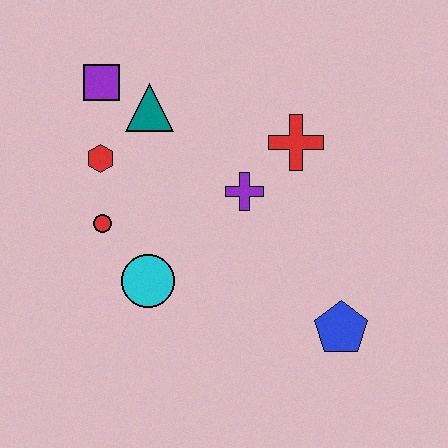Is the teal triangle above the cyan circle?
Yes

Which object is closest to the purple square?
The teal triangle is closest to the purple square.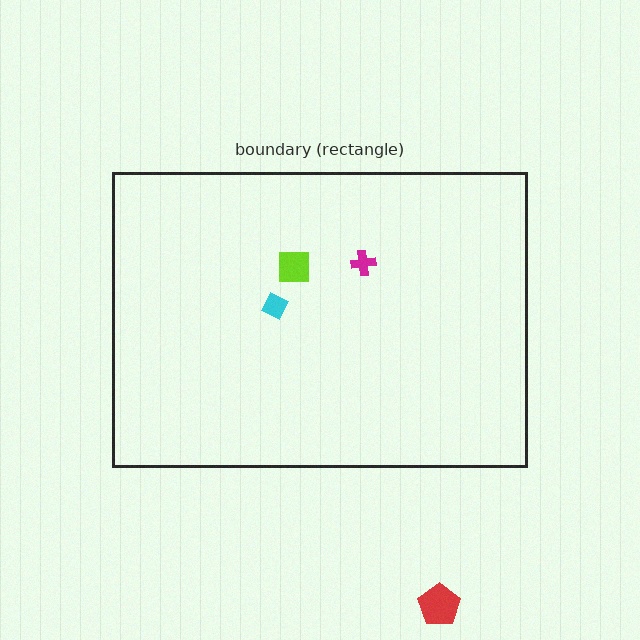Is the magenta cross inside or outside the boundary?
Inside.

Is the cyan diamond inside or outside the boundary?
Inside.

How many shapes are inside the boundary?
3 inside, 1 outside.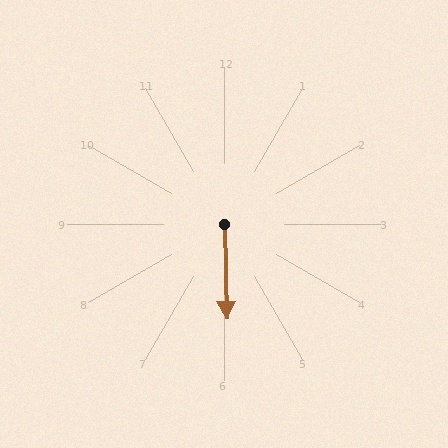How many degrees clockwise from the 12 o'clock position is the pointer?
Approximately 178 degrees.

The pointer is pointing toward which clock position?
Roughly 6 o'clock.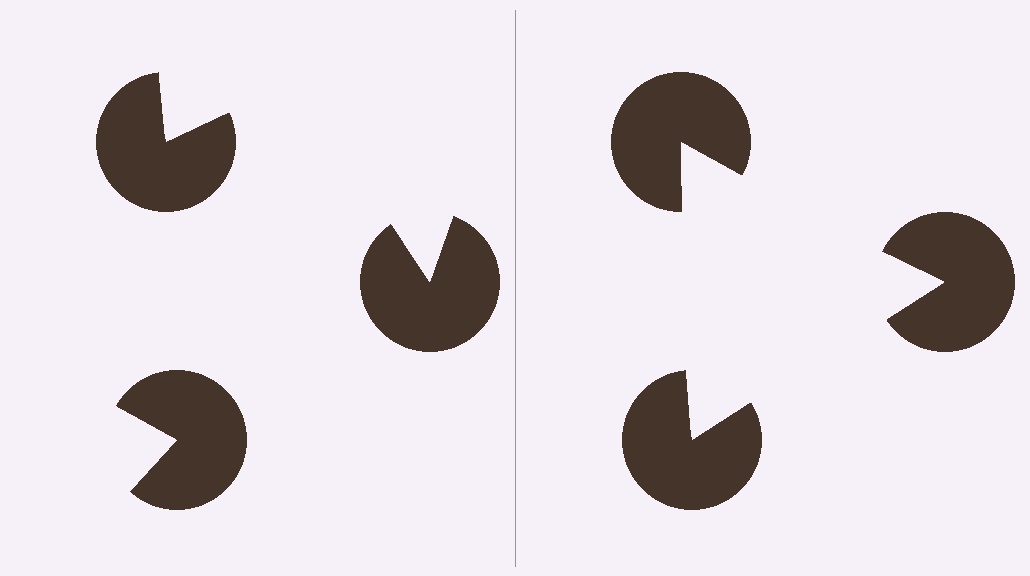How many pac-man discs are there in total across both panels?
6 — 3 on each side.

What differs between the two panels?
The pac-man discs are positioned identically on both sides; only the wedge orientations differ. On the right they align to a triangle; on the left they are misaligned.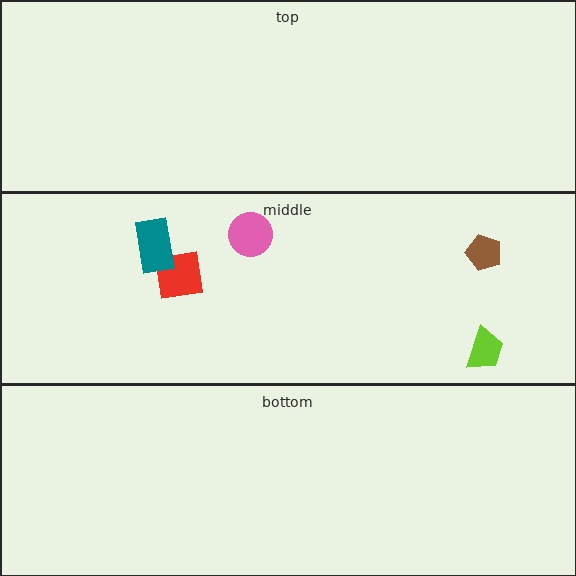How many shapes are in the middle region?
5.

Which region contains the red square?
The middle region.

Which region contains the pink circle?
The middle region.